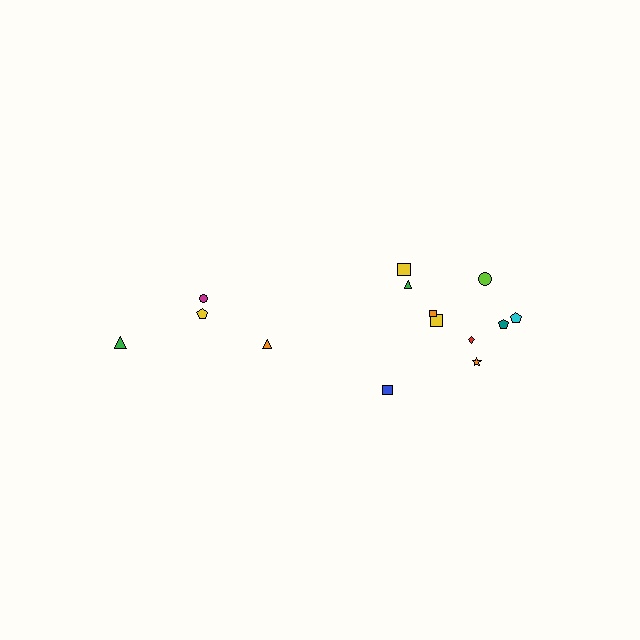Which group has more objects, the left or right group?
The right group.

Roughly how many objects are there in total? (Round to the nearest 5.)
Roughly 15 objects in total.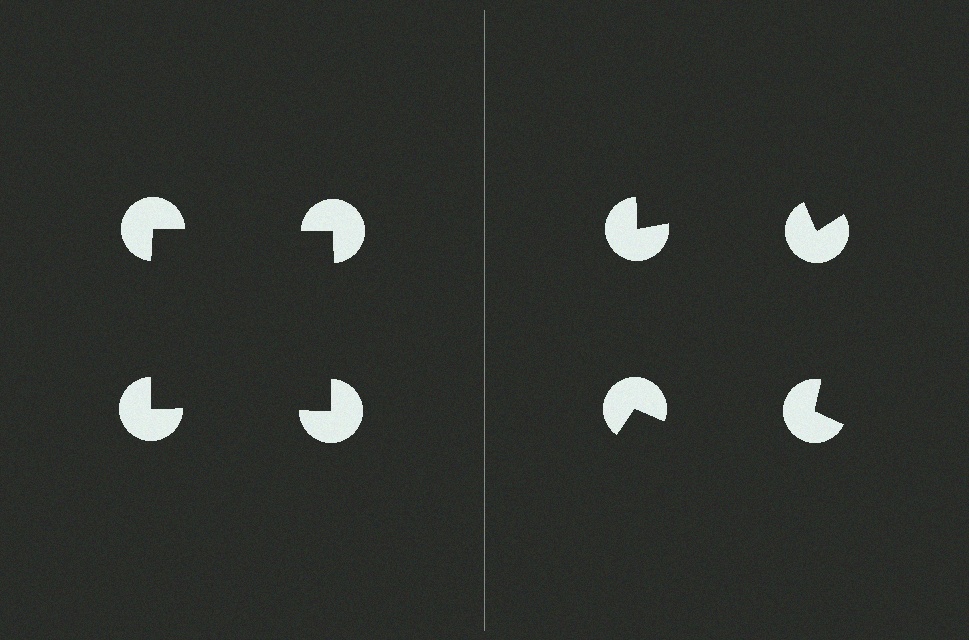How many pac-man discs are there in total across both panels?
8 — 4 on each side.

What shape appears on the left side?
An illusory square.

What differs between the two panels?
The pac-man discs are positioned identically on both sides; only the wedge orientations differ. On the left they align to a square; on the right they are misaligned.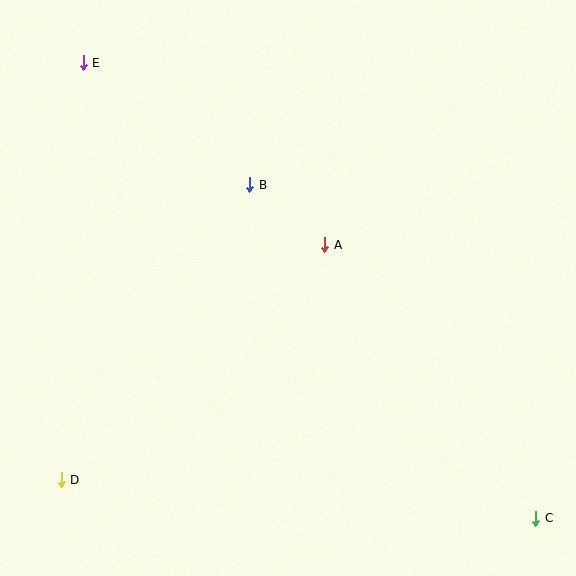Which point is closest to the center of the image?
Point A at (325, 245) is closest to the center.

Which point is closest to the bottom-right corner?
Point C is closest to the bottom-right corner.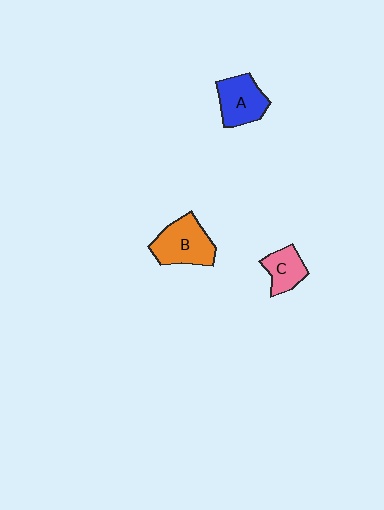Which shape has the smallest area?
Shape C (pink).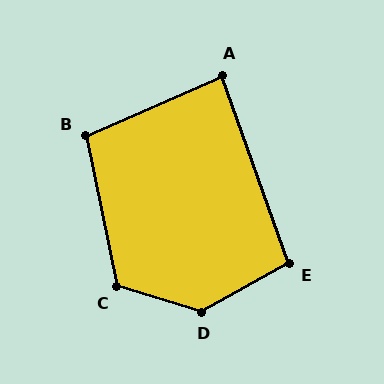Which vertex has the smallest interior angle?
A, at approximately 86 degrees.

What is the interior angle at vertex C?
Approximately 119 degrees (obtuse).